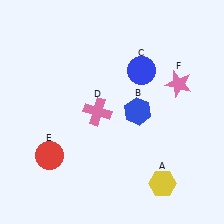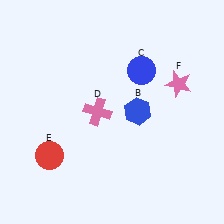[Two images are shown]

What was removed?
The yellow hexagon (A) was removed in Image 2.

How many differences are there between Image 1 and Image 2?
There is 1 difference between the two images.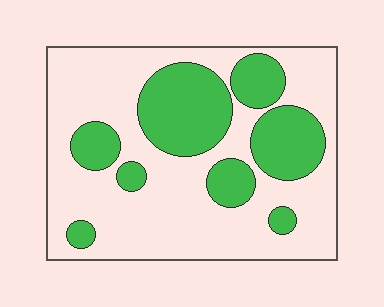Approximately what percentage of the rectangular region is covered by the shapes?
Approximately 30%.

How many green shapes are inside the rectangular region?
8.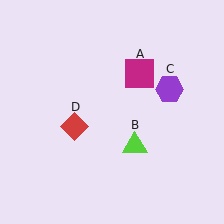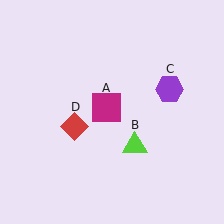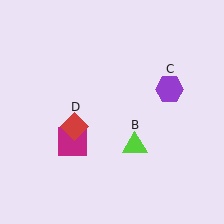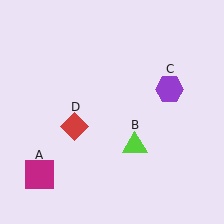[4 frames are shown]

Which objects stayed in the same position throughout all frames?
Lime triangle (object B) and purple hexagon (object C) and red diamond (object D) remained stationary.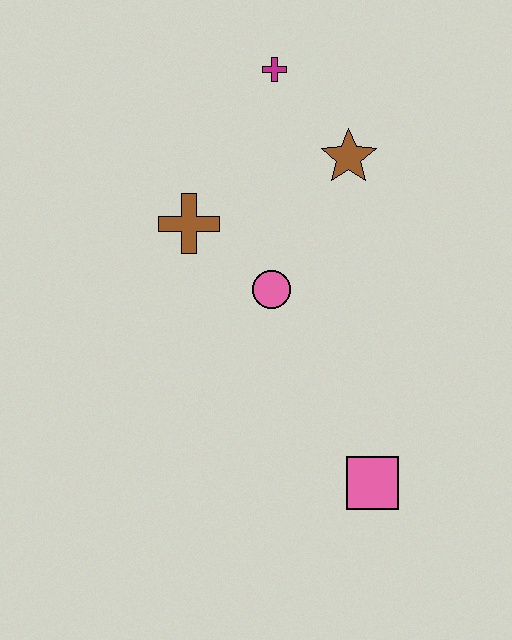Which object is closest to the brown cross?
The pink circle is closest to the brown cross.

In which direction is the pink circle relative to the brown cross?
The pink circle is to the right of the brown cross.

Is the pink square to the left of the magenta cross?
No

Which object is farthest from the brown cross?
The pink square is farthest from the brown cross.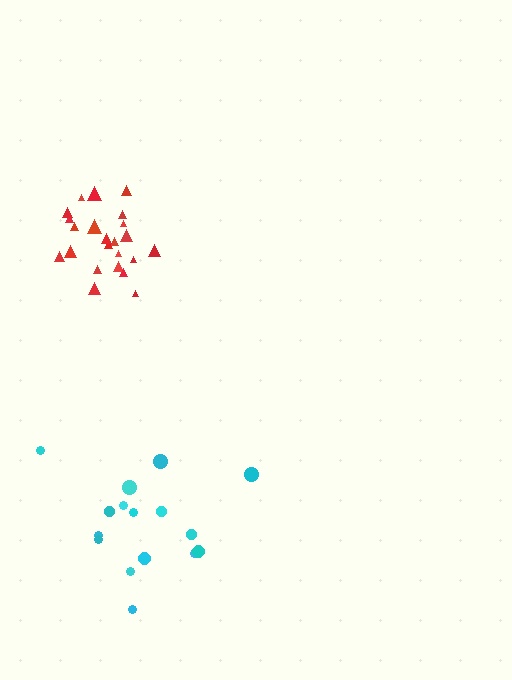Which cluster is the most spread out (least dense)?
Cyan.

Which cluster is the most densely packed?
Red.